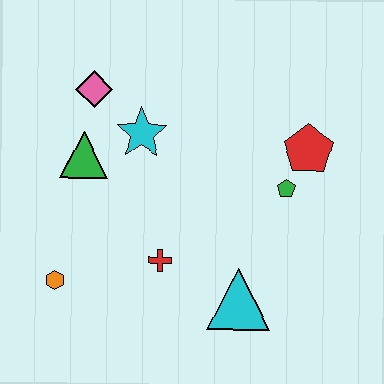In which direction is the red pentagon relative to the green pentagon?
The red pentagon is above the green pentagon.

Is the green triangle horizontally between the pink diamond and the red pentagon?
No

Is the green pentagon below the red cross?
No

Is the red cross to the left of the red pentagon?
Yes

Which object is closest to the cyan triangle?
The red cross is closest to the cyan triangle.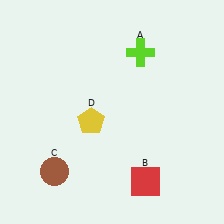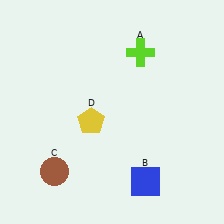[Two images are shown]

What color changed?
The square (B) changed from red in Image 1 to blue in Image 2.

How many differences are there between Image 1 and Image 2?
There is 1 difference between the two images.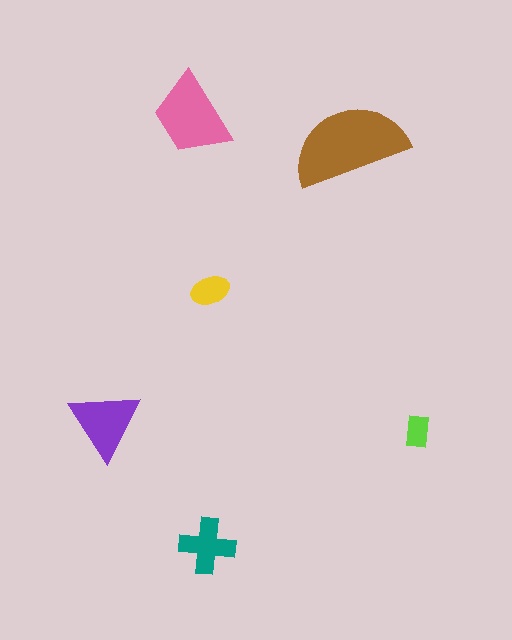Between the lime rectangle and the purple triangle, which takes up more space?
The purple triangle.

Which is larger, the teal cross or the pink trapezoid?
The pink trapezoid.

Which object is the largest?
The brown semicircle.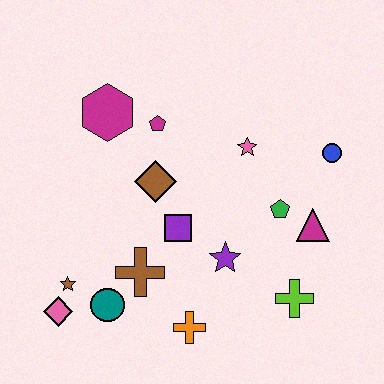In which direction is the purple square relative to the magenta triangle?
The purple square is to the left of the magenta triangle.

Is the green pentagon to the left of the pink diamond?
No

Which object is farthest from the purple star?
The magenta hexagon is farthest from the purple star.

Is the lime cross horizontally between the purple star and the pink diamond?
No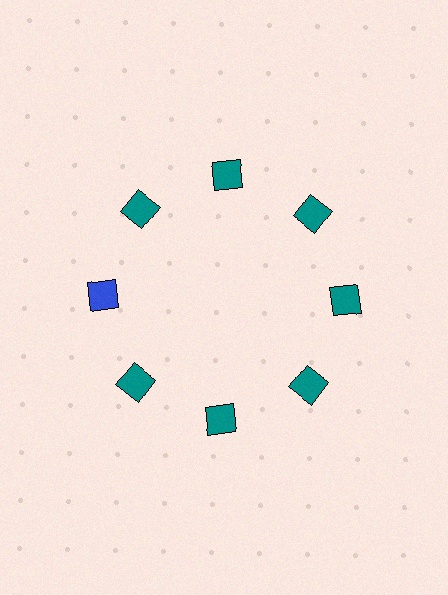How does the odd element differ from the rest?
It has a different color: blue instead of teal.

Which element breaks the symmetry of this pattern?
The blue diamond at roughly the 9 o'clock position breaks the symmetry. All other shapes are teal diamonds.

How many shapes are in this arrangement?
There are 8 shapes arranged in a ring pattern.